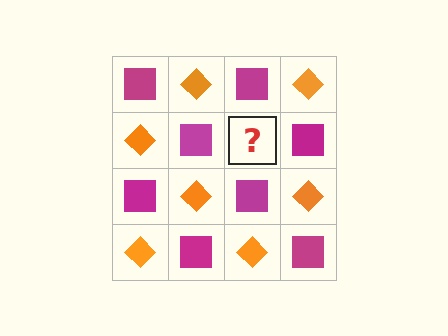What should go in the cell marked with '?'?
The missing cell should contain an orange diamond.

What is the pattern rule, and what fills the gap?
The rule is that it alternates magenta square and orange diamond in a checkerboard pattern. The gap should be filled with an orange diamond.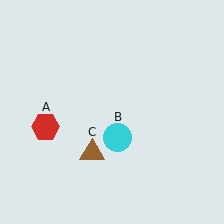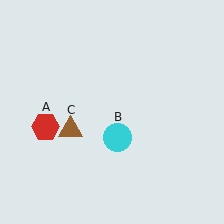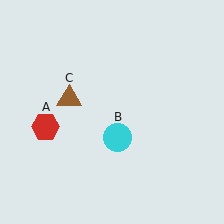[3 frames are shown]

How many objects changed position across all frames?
1 object changed position: brown triangle (object C).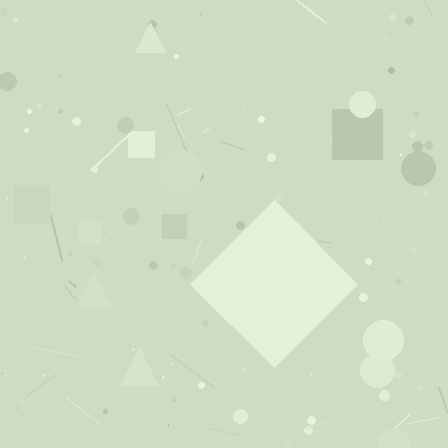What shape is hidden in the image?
A diamond is hidden in the image.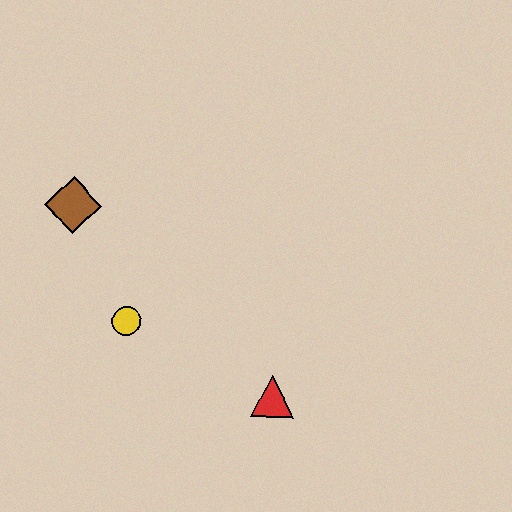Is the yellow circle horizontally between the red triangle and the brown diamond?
Yes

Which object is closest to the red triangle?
The yellow circle is closest to the red triangle.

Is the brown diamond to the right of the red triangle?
No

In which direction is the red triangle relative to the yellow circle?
The red triangle is to the right of the yellow circle.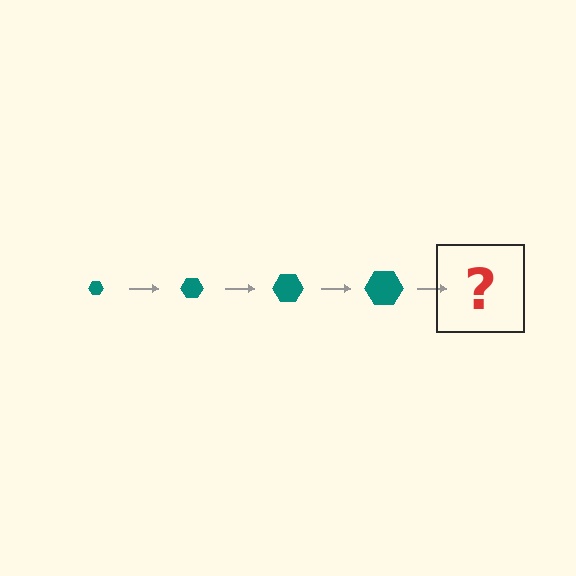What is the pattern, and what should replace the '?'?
The pattern is that the hexagon gets progressively larger each step. The '?' should be a teal hexagon, larger than the previous one.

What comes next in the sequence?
The next element should be a teal hexagon, larger than the previous one.